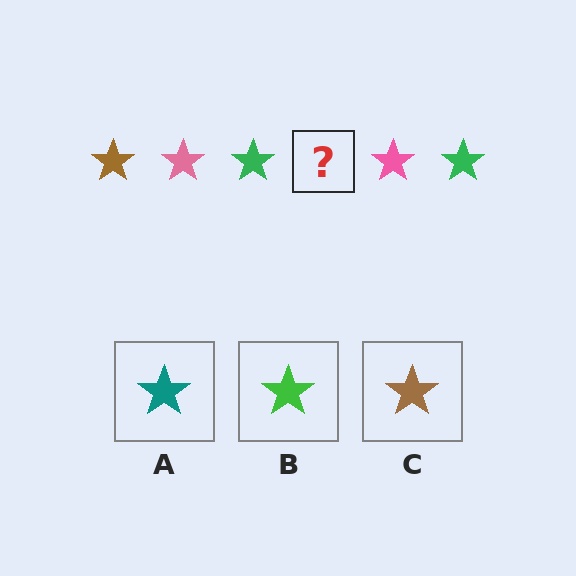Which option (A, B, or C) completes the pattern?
C.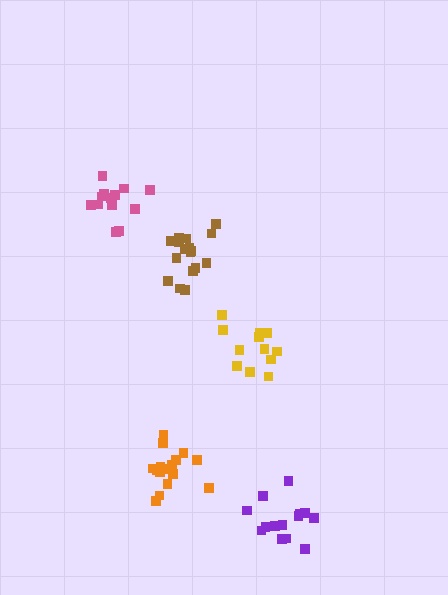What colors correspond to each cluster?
The clusters are colored: yellow, brown, pink, purple, orange.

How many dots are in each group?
Group 1: 12 dots, Group 2: 17 dots, Group 3: 13 dots, Group 4: 14 dots, Group 5: 17 dots (73 total).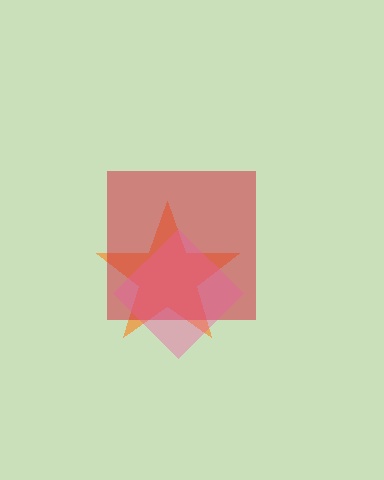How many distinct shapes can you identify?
There are 3 distinct shapes: an orange star, a red square, a pink diamond.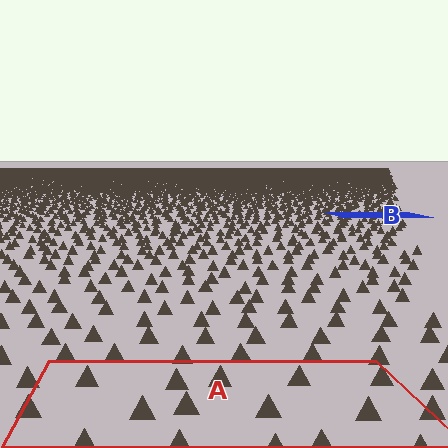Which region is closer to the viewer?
Region A is closer. The texture elements there are larger and more spread out.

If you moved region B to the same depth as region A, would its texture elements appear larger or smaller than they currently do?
They would appear larger. At a closer depth, the same texture elements are projected at a bigger on-screen size.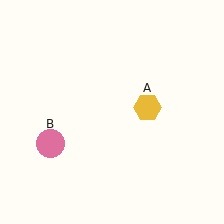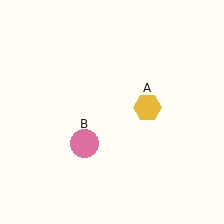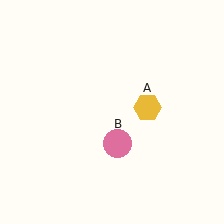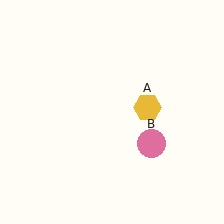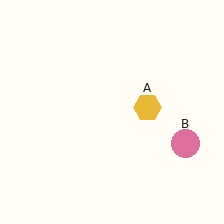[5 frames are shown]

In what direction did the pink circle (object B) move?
The pink circle (object B) moved right.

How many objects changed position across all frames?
1 object changed position: pink circle (object B).